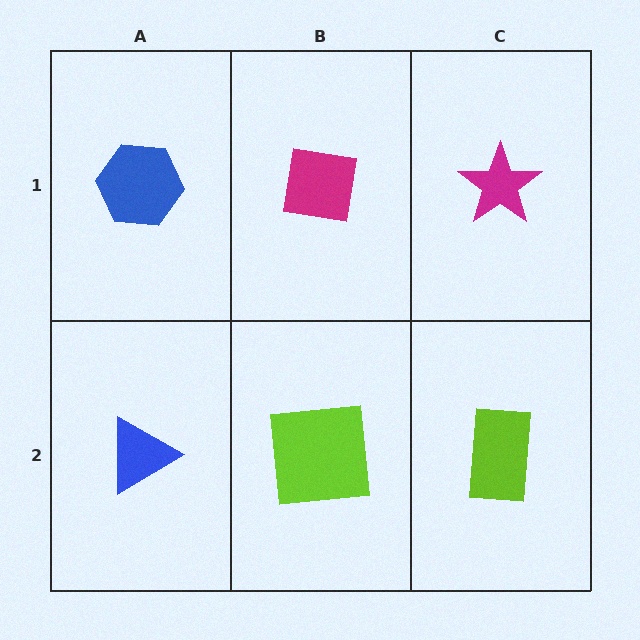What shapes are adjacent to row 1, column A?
A blue triangle (row 2, column A), a magenta square (row 1, column B).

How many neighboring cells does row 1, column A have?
2.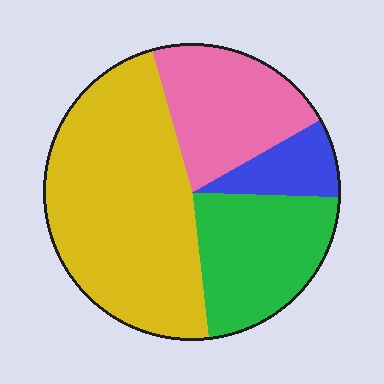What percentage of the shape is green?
Green takes up about one quarter (1/4) of the shape.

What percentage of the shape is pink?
Pink takes up less than a quarter of the shape.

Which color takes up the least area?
Blue, at roughly 10%.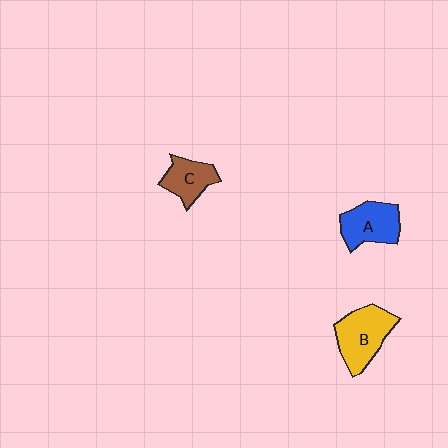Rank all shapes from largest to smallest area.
From largest to smallest: B (yellow), A (blue), C (brown).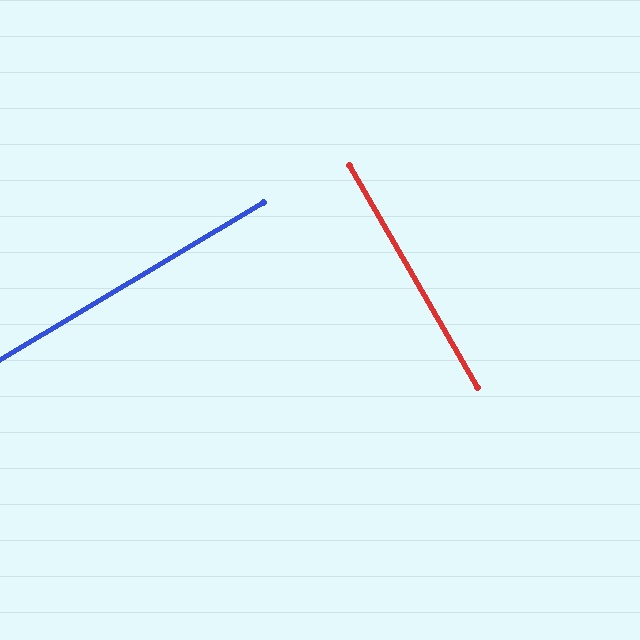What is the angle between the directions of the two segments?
Approximately 90 degrees.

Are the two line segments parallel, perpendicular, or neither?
Perpendicular — they meet at approximately 90°.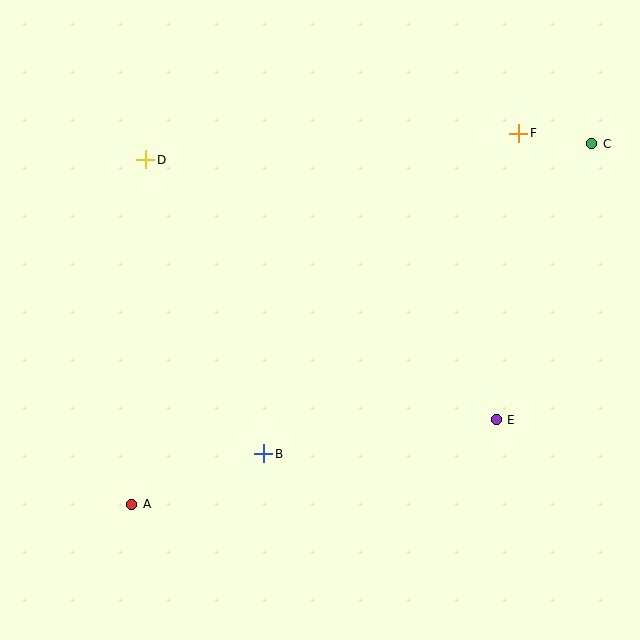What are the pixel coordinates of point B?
Point B is at (264, 454).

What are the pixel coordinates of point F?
Point F is at (519, 133).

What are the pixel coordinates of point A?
Point A is at (132, 504).